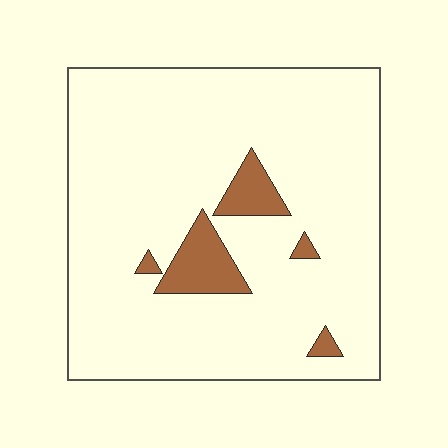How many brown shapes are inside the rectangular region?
5.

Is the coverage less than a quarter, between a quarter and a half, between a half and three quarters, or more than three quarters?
Less than a quarter.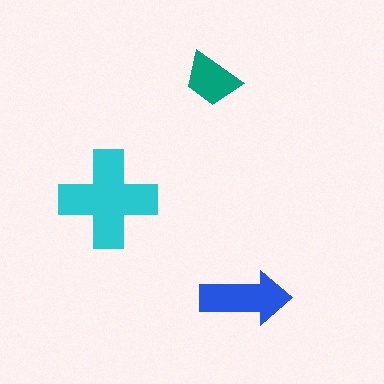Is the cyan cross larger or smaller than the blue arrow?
Larger.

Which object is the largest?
The cyan cross.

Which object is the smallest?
The teal trapezoid.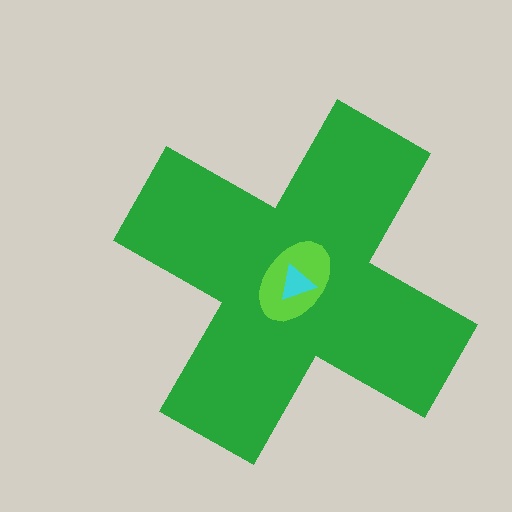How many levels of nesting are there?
3.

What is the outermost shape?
The green cross.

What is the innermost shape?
The cyan triangle.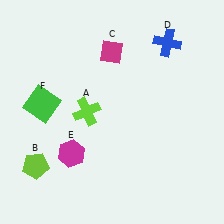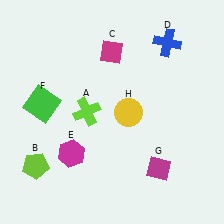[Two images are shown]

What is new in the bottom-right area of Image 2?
A magenta diamond (G) was added in the bottom-right area of Image 2.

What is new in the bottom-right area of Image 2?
A yellow circle (H) was added in the bottom-right area of Image 2.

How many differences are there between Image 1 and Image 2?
There are 2 differences between the two images.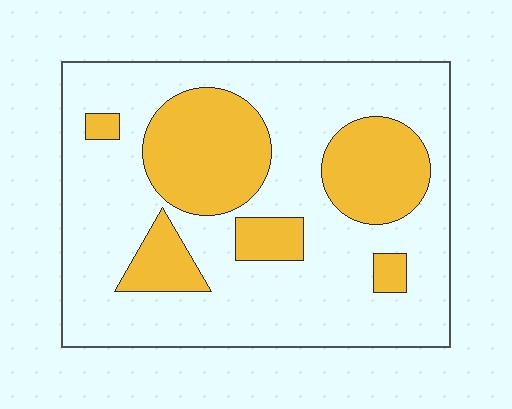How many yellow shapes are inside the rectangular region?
6.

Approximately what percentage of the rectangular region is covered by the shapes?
Approximately 30%.